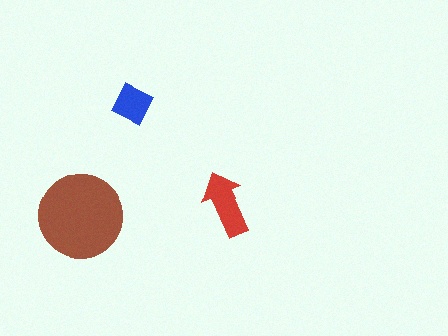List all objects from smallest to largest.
The blue diamond, the red arrow, the brown circle.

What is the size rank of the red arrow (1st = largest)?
2nd.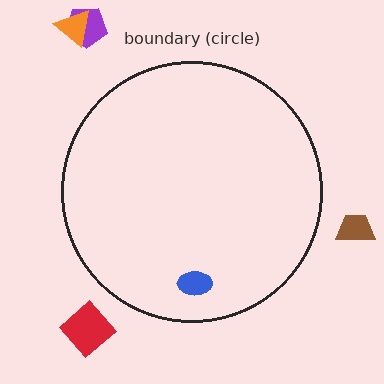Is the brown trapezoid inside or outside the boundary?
Outside.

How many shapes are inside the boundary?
1 inside, 4 outside.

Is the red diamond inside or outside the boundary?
Outside.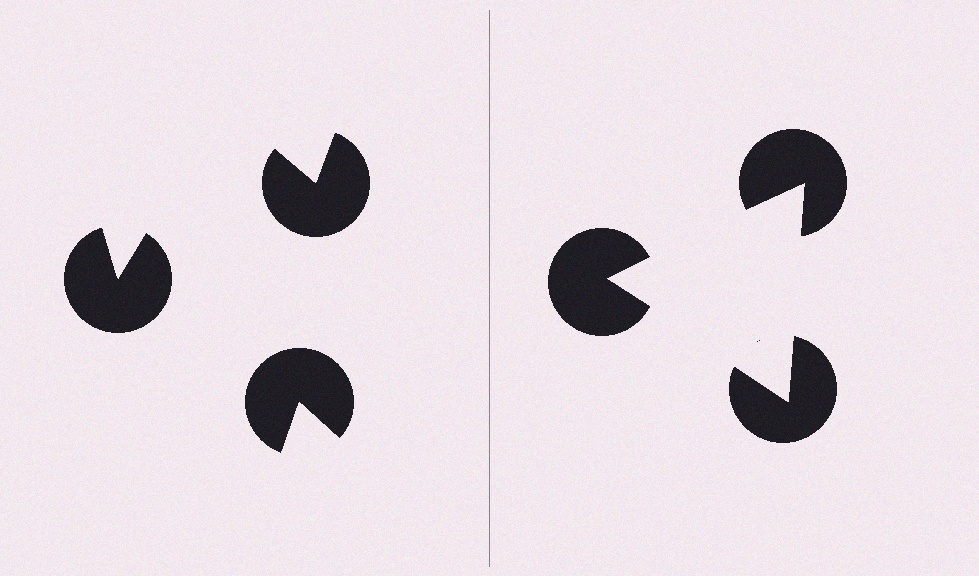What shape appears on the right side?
An illusory triangle.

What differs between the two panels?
The pac-man discs are positioned identically on both sides; only the wedge orientations differ. On the right they align to a triangle; on the left they are misaligned.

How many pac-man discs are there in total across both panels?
6 — 3 on each side.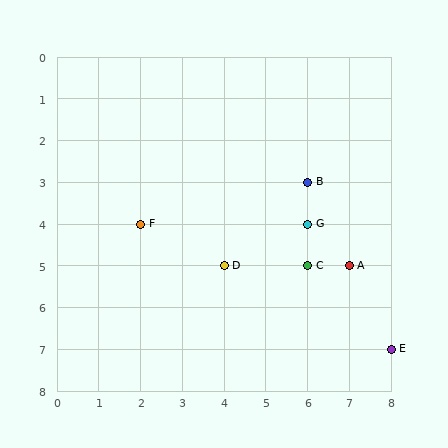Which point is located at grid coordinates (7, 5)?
Point A is at (7, 5).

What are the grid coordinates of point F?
Point F is at grid coordinates (2, 4).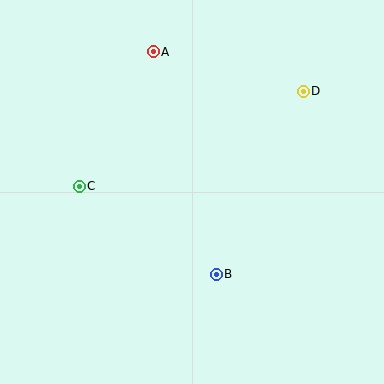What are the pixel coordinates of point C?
Point C is at (79, 186).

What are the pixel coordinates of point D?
Point D is at (303, 91).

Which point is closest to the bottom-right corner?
Point B is closest to the bottom-right corner.